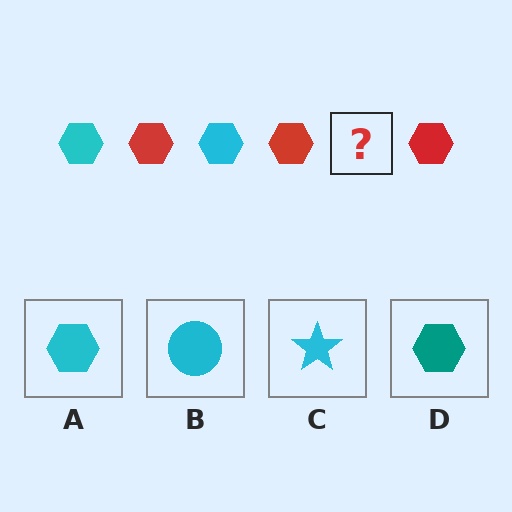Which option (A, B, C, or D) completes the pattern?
A.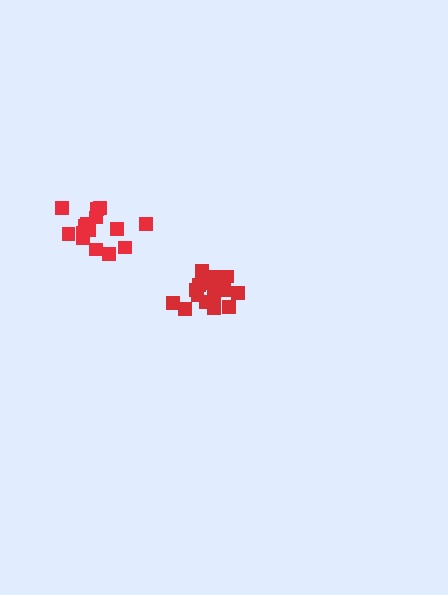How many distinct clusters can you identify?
There are 2 distinct clusters.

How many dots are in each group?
Group 1: 16 dots, Group 2: 15 dots (31 total).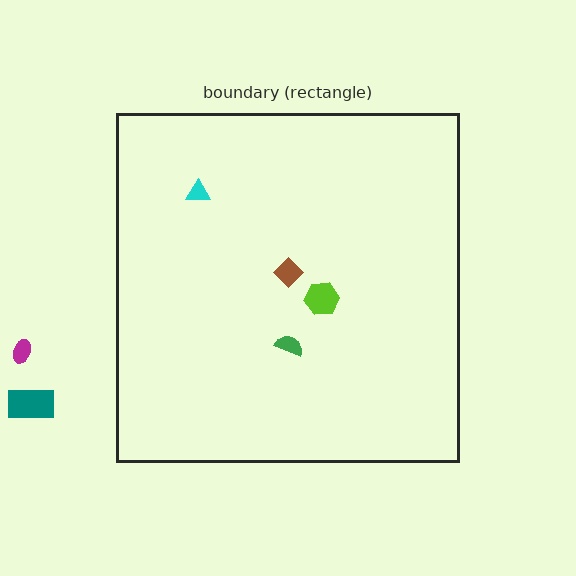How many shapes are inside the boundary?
4 inside, 2 outside.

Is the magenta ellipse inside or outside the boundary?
Outside.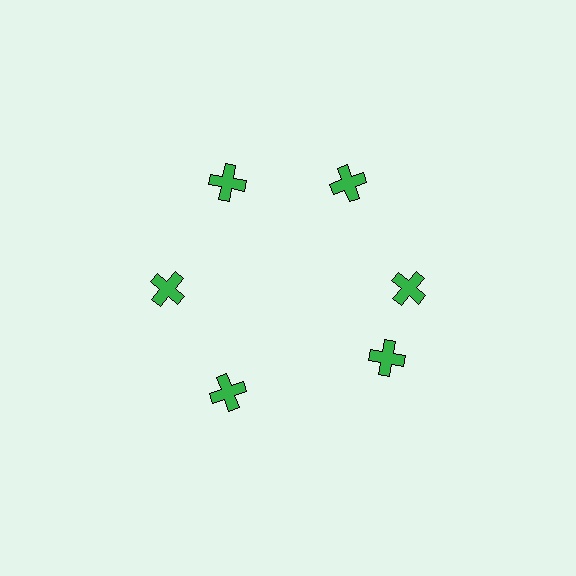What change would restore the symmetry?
The symmetry would be restored by rotating it back into even spacing with its neighbors so that all 6 crosses sit at equal angles and equal distance from the center.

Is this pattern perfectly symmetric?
No. The 6 green crosses are arranged in a ring, but one element near the 5 o'clock position is rotated out of alignment along the ring, breaking the 6-fold rotational symmetry.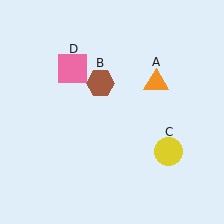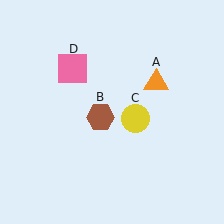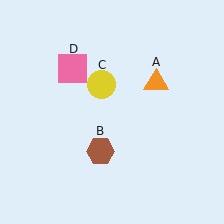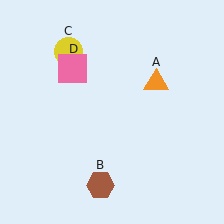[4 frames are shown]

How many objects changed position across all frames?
2 objects changed position: brown hexagon (object B), yellow circle (object C).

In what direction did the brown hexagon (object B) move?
The brown hexagon (object B) moved down.